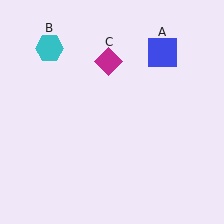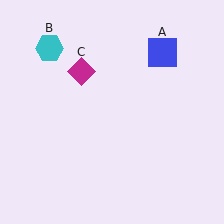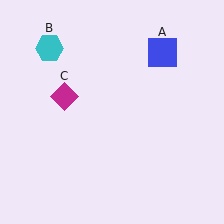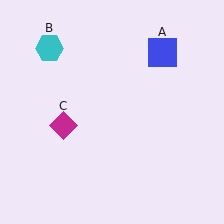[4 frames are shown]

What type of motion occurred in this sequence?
The magenta diamond (object C) rotated counterclockwise around the center of the scene.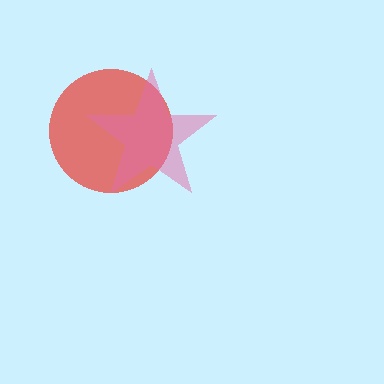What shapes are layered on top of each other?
The layered shapes are: a red circle, a pink star.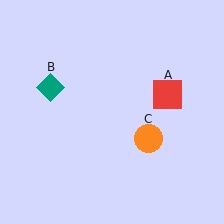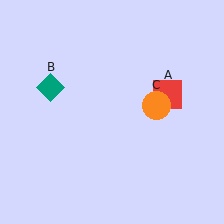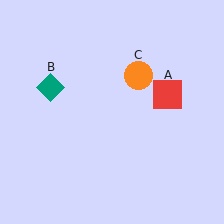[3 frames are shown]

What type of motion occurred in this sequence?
The orange circle (object C) rotated counterclockwise around the center of the scene.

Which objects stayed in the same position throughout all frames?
Red square (object A) and teal diamond (object B) remained stationary.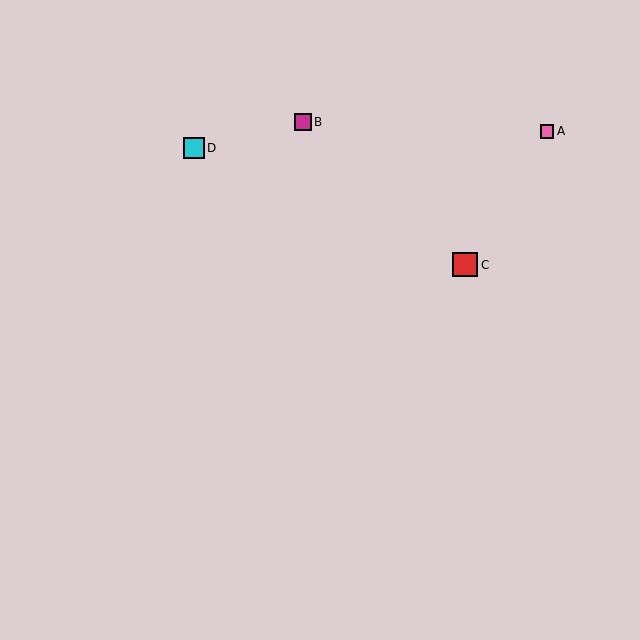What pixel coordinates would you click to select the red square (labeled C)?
Click at (465, 265) to select the red square C.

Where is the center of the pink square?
The center of the pink square is at (547, 131).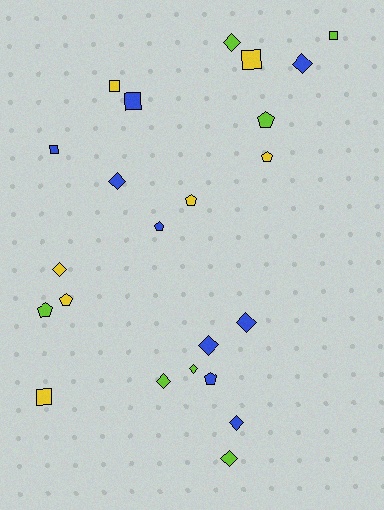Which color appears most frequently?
Blue, with 9 objects.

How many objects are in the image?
There are 23 objects.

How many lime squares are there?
There is 1 lime square.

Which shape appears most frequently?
Diamond, with 10 objects.